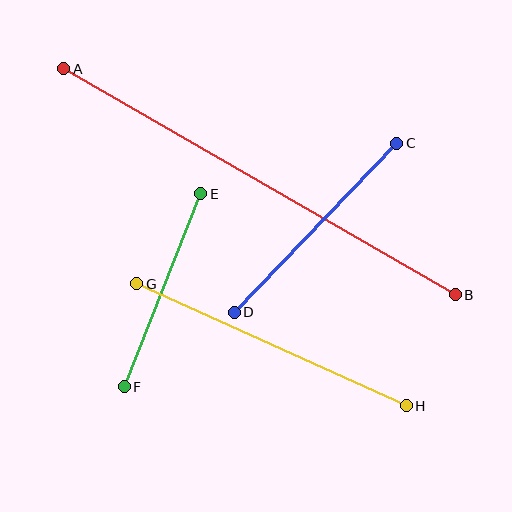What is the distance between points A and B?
The distance is approximately 452 pixels.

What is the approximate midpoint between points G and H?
The midpoint is at approximately (272, 345) pixels.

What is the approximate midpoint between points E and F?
The midpoint is at approximately (163, 290) pixels.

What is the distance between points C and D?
The distance is approximately 234 pixels.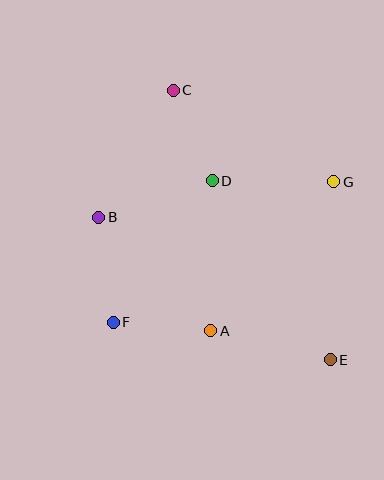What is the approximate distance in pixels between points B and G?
The distance between B and G is approximately 237 pixels.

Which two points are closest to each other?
Points A and F are closest to each other.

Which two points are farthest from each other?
Points C and E are farthest from each other.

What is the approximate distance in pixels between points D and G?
The distance between D and G is approximately 121 pixels.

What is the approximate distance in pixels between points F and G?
The distance between F and G is approximately 262 pixels.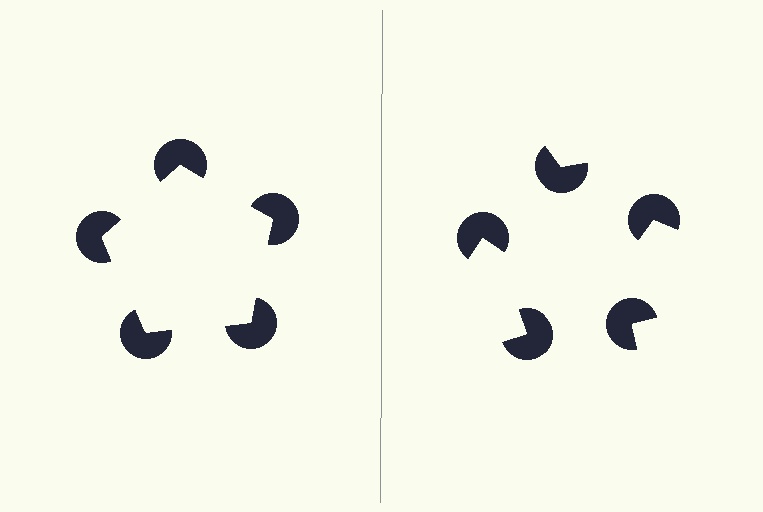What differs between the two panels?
The pac-man discs are positioned identically on both sides; only the wedge orientations differ. On the left they align to a pentagon; on the right they are misaligned.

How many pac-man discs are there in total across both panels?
10 — 5 on each side.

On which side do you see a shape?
An illusory pentagon appears on the left side. On the right side the wedge cuts are rotated, so no coherent shape forms.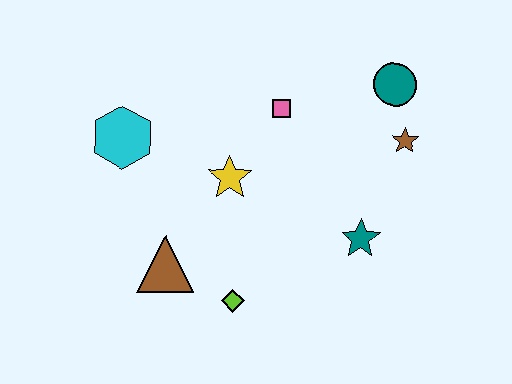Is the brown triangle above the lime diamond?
Yes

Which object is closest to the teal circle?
The brown star is closest to the teal circle.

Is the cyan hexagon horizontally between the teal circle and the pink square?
No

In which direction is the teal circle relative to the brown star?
The teal circle is above the brown star.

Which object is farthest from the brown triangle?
The teal circle is farthest from the brown triangle.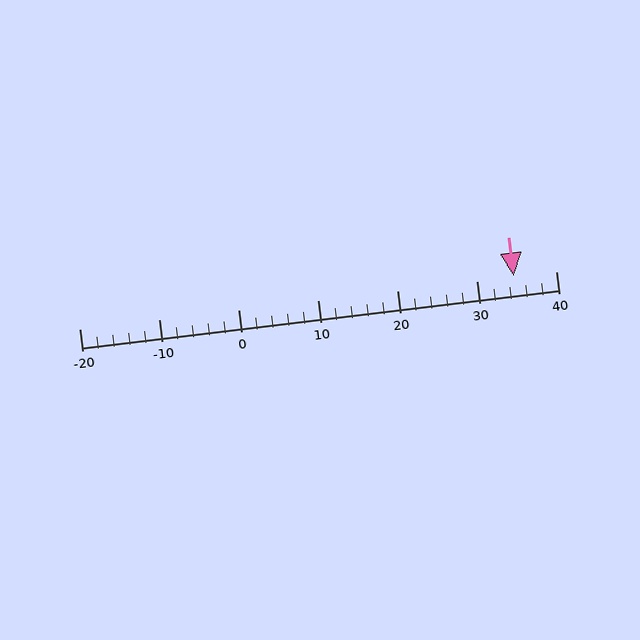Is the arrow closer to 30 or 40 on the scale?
The arrow is closer to 30.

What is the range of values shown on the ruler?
The ruler shows values from -20 to 40.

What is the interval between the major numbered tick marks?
The major tick marks are spaced 10 units apart.